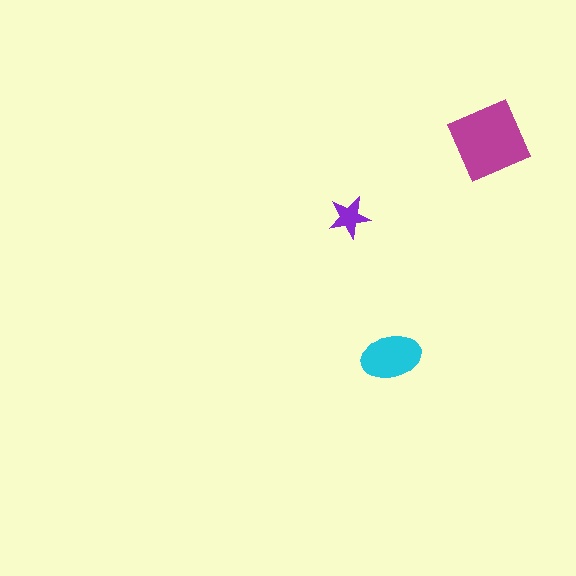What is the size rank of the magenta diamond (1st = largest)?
1st.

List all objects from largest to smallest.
The magenta diamond, the cyan ellipse, the purple star.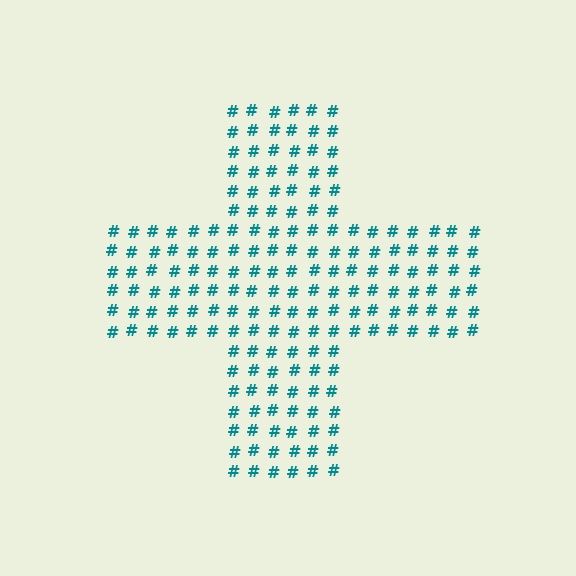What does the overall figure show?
The overall figure shows a cross.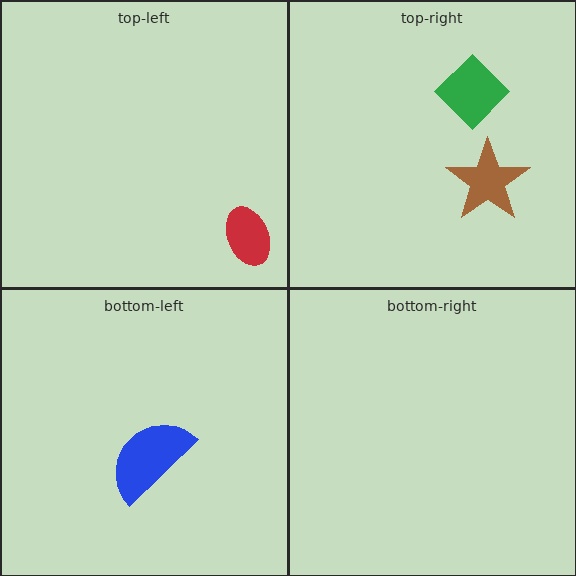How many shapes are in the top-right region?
2.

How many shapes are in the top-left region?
1.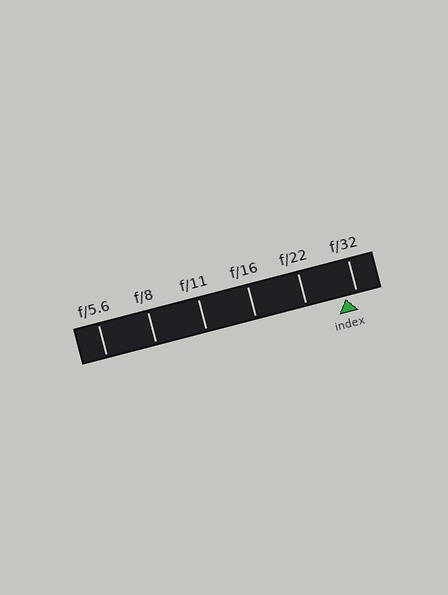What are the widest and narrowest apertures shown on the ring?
The widest aperture shown is f/5.6 and the narrowest is f/32.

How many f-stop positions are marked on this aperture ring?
There are 6 f-stop positions marked.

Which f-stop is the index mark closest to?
The index mark is closest to f/32.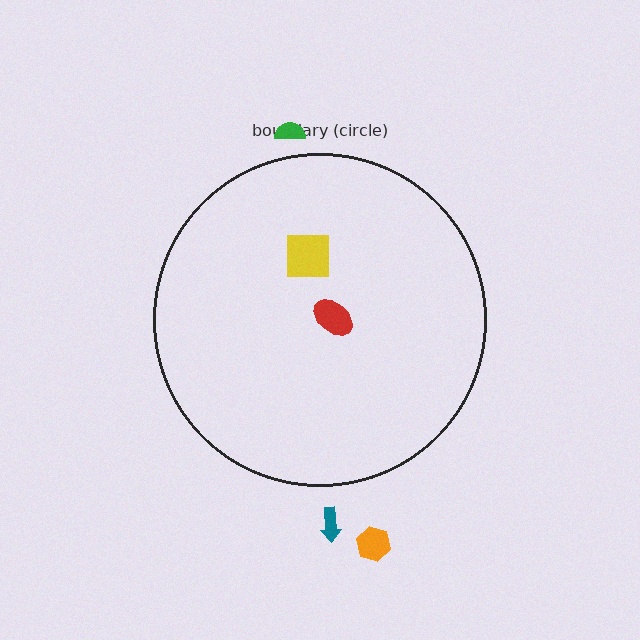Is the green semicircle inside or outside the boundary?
Outside.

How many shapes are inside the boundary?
2 inside, 3 outside.